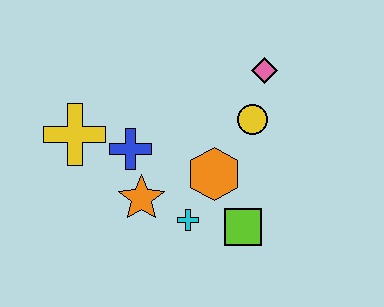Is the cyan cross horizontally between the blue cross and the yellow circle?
Yes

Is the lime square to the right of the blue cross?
Yes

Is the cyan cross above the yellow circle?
No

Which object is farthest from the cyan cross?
The pink diamond is farthest from the cyan cross.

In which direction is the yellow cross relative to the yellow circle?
The yellow cross is to the left of the yellow circle.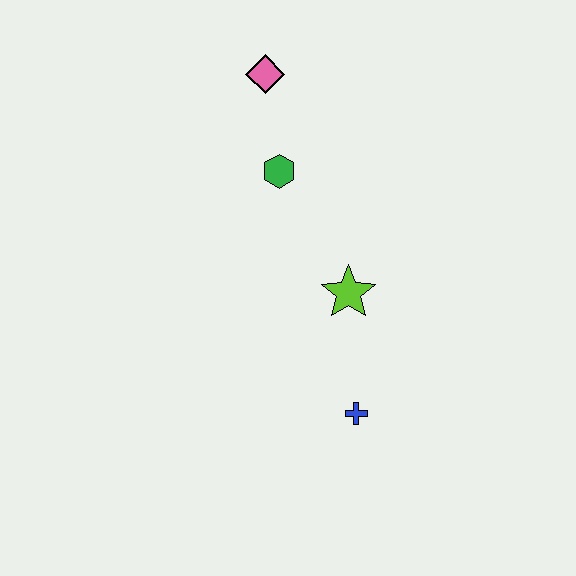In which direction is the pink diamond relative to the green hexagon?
The pink diamond is above the green hexagon.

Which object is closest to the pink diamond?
The green hexagon is closest to the pink diamond.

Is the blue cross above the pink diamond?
No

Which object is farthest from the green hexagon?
The blue cross is farthest from the green hexagon.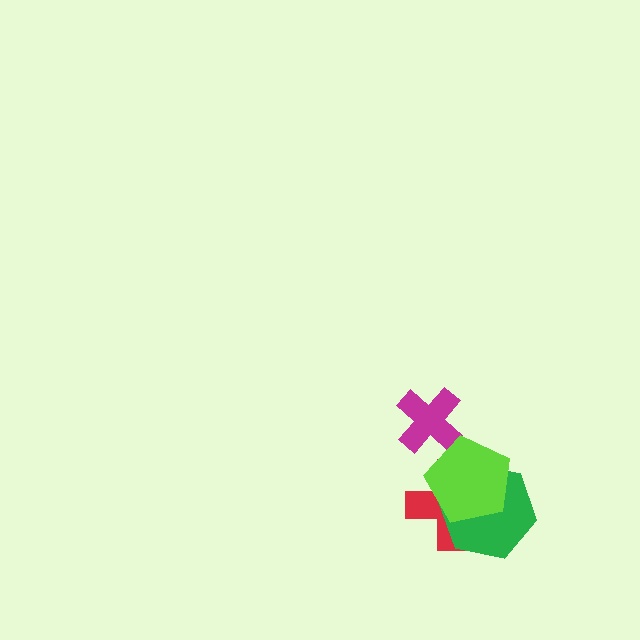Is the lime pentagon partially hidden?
No, no other shape covers it.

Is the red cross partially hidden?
Yes, it is partially covered by another shape.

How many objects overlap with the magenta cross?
1 object overlaps with the magenta cross.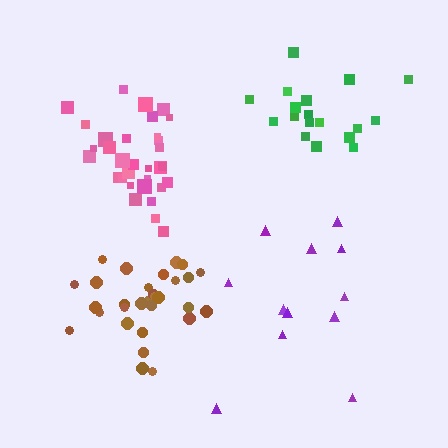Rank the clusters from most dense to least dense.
pink, brown, green, purple.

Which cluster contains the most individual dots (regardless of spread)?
Pink (32).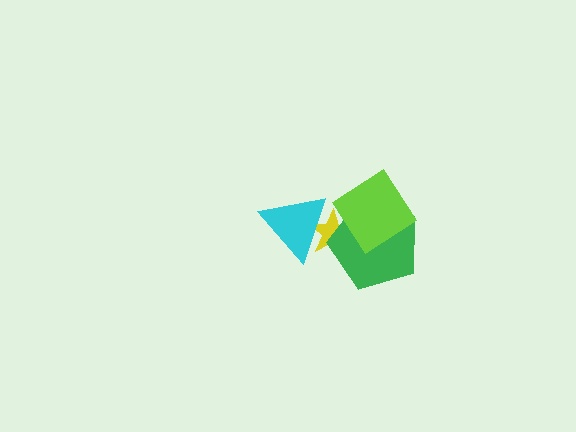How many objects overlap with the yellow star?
3 objects overlap with the yellow star.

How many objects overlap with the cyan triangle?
1 object overlaps with the cyan triangle.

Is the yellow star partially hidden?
Yes, it is partially covered by another shape.